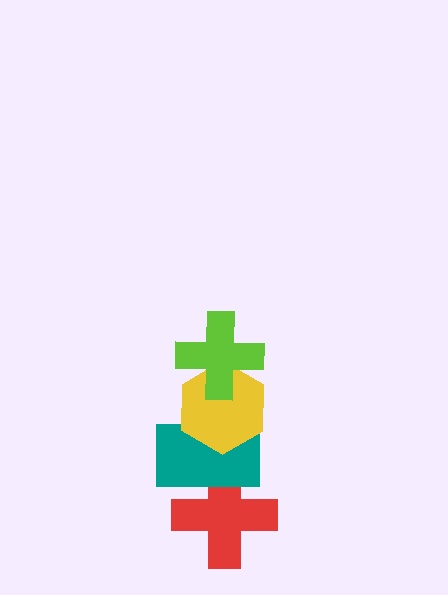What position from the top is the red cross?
The red cross is 4th from the top.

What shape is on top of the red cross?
The teal rectangle is on top of the red cross.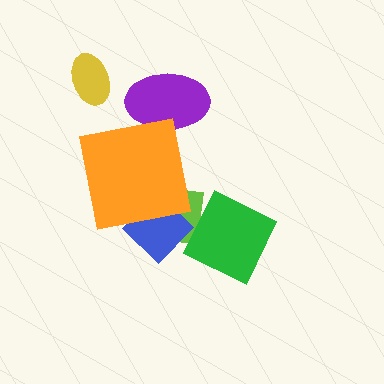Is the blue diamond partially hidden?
Yes, it is partially covered by another shape.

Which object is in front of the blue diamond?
The orange square is in front of the blue diamond.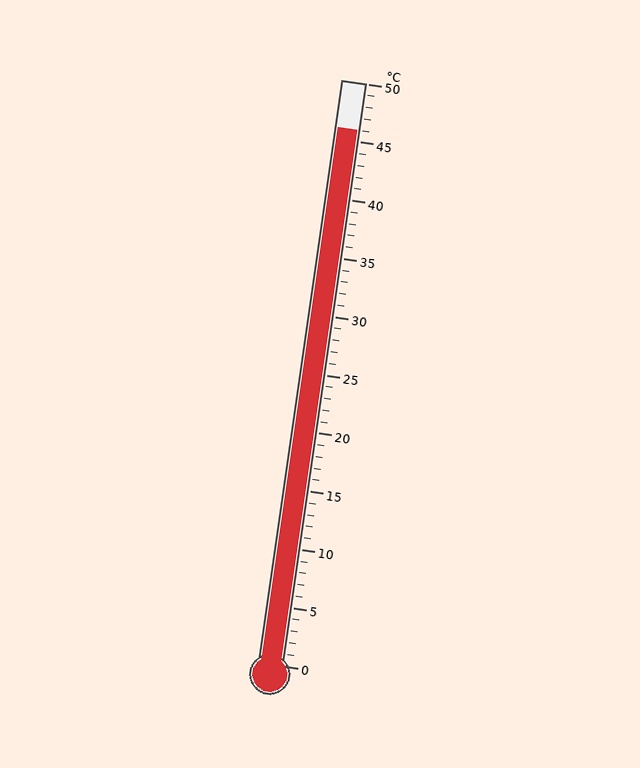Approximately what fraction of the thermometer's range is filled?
The thermometer is filled to approximately 90% of its range.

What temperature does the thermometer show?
The thermometer shows approximately 46°C.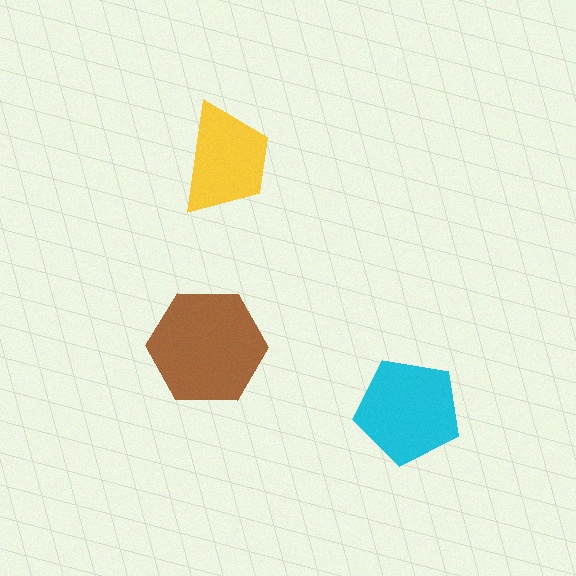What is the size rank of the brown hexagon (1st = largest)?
1st.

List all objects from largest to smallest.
The brown hexagon, the cyan pentagon, the yellow trapezoid.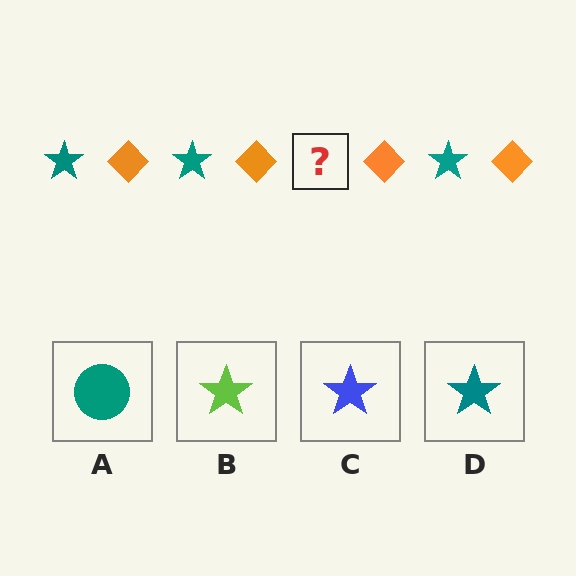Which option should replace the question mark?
Option D.